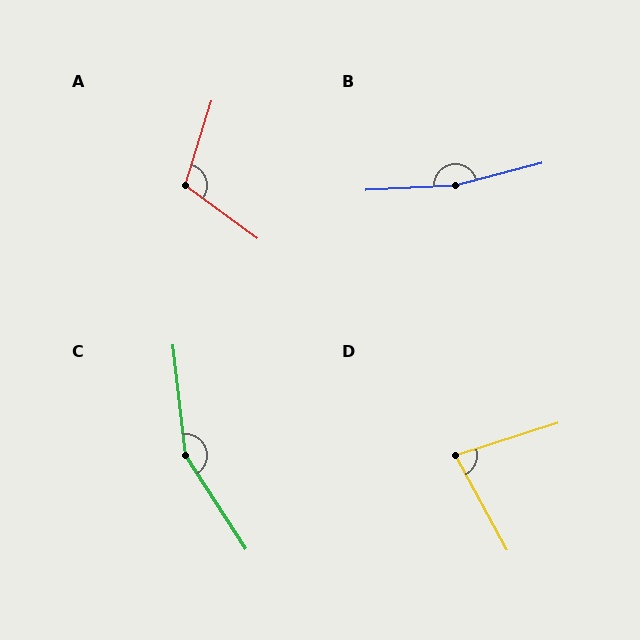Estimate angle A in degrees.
Approximately 109 degrees.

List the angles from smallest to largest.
D (79°), A (109°), C (153°), B (168°).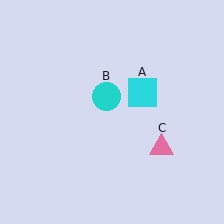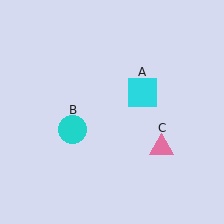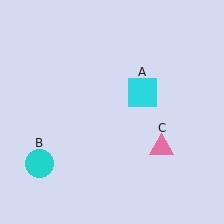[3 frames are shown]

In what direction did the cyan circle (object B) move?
The cyan circle (object B) moved down and to the left.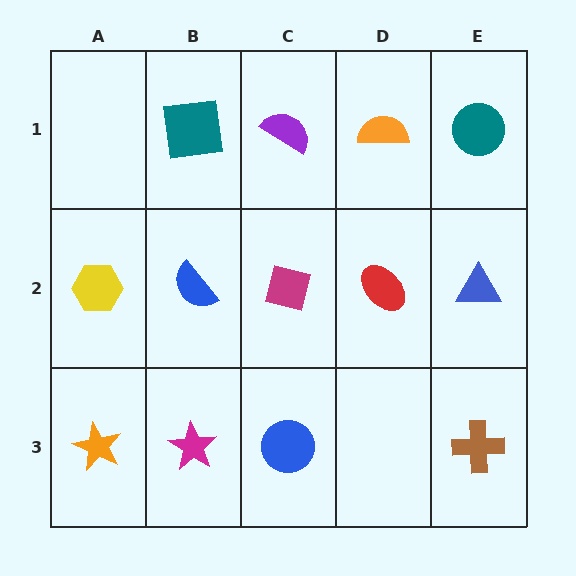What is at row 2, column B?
A blue semicircle.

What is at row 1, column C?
A purple semicircle.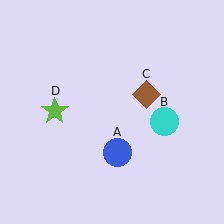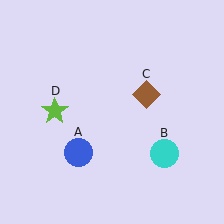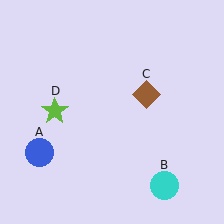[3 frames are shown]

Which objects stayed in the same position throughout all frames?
Brown diamond (object C) and lime star (object D) remained stationary.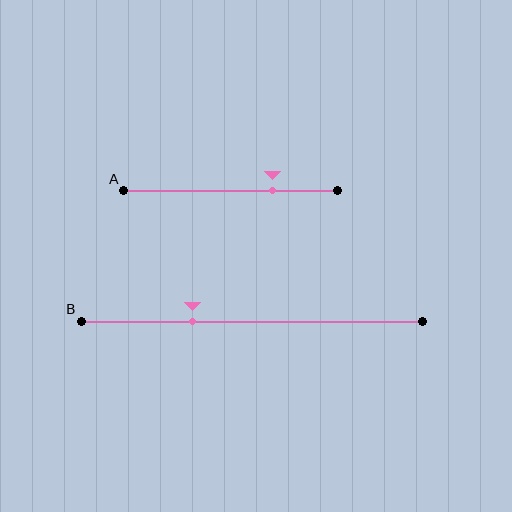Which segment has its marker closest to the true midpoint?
Segment B has its marker closest to the true midpoint.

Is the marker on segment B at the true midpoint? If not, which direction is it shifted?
No, the marker on segment B is shifted to the left by about 17% of the segment length.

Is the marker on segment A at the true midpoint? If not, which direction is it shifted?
No, the marker on segment A is shifted to the right by about 20% of the segment length.